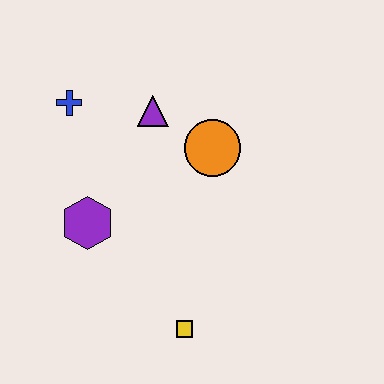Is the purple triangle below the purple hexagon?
No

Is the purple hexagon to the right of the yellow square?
No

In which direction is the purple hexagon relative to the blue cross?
The purple hexagon is below the blue cross.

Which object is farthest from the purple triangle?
The yellow square is farthest from the purple triangle.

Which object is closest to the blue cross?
The purple triangle is closest to the blue cross.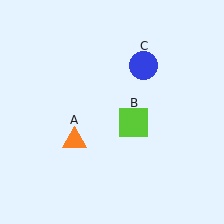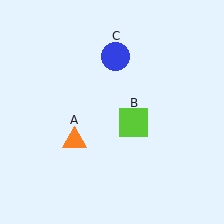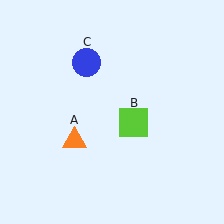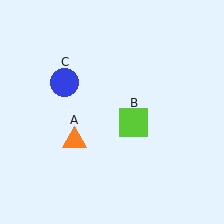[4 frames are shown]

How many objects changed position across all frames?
1 object changed position: blue circle (object C).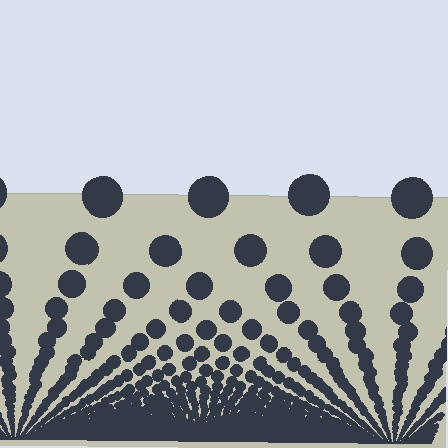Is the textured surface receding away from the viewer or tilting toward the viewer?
The surface appears to tilt toward the viewer. Texture elements get larger and sparser toward the top.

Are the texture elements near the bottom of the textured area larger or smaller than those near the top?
Smaller. The gradient is inverted — elements near the bottom are smaller and denser.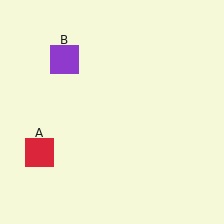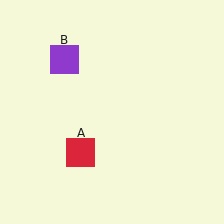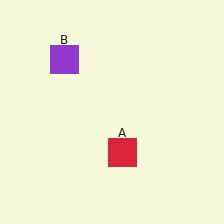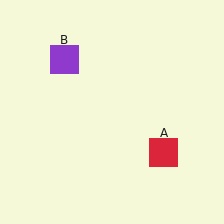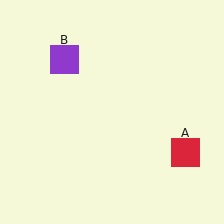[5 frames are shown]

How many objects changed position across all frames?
1 object changed position: red square (object A).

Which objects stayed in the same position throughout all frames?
Purple square (object B) remained stationary.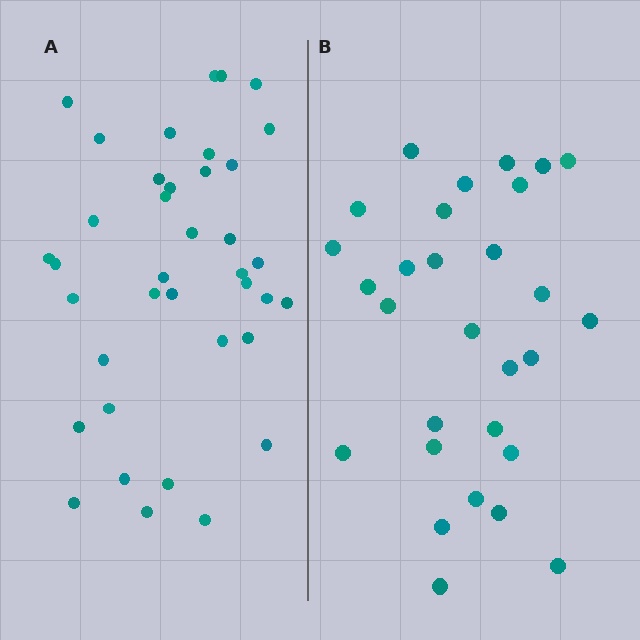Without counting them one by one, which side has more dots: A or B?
Region A (the left region) has more dots.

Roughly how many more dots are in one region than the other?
Region A has roughly 8 or so more dots than region B.